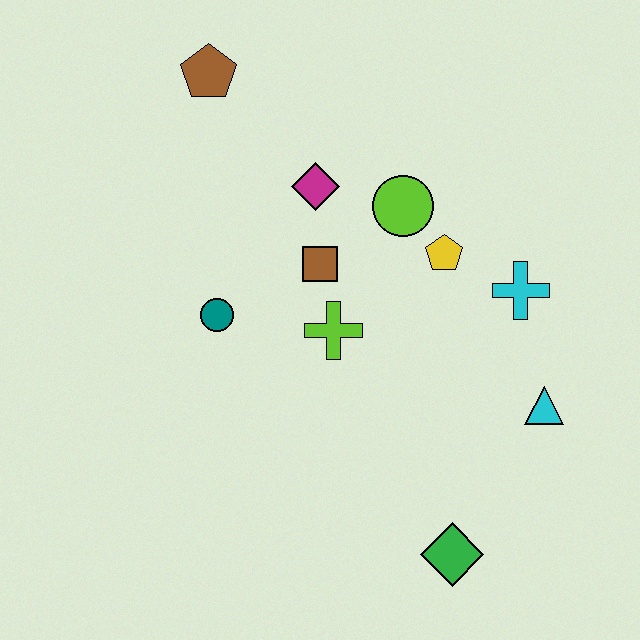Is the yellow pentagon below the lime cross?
No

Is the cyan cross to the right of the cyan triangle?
No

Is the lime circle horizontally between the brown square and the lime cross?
No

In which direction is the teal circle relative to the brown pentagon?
The teal circle is below the brown pentagon.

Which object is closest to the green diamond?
The cyan triangle is closest to the green diamond.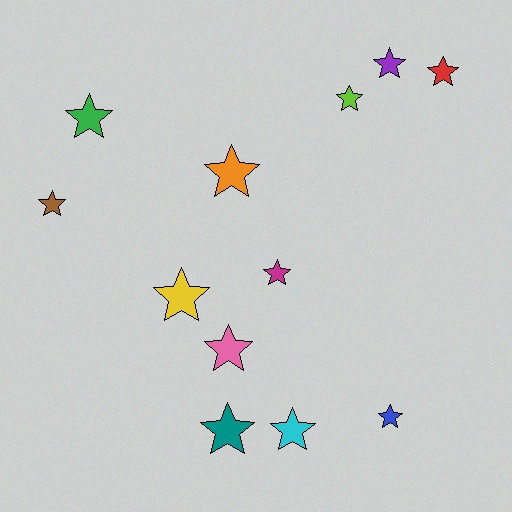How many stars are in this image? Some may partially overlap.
There are 12 stars.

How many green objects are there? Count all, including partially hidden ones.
There is 1 green object.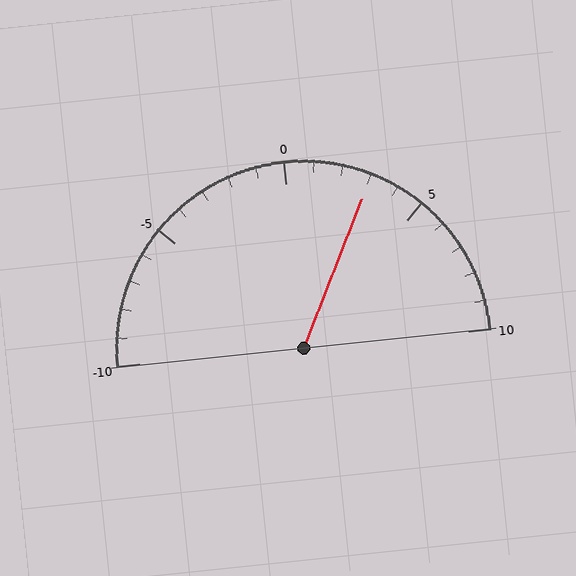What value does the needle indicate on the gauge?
The needle indicates approximately 3.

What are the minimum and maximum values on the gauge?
The gauge ranges from -10 to 10.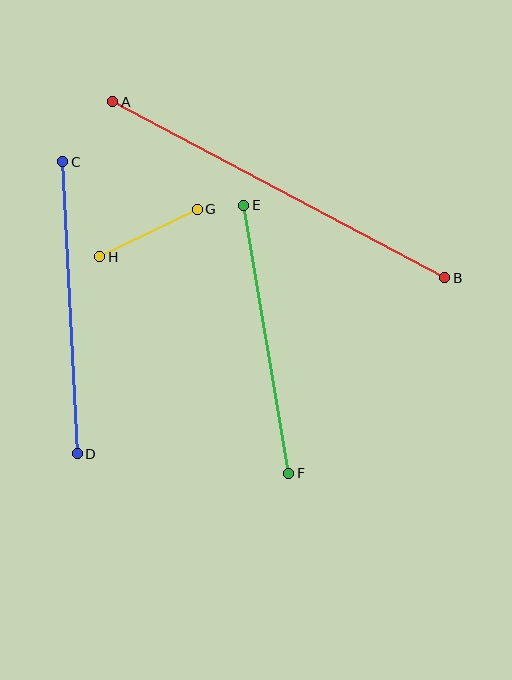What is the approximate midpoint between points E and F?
The midpoint is at approximately (266, 339) pixels.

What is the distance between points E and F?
The distance is approximately 272 pixels.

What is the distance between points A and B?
The distance is approximately 376 pixels.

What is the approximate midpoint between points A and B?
The midpoint is at approximately (279, 190) pixels.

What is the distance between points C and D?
The distance is approximately 293 pixels.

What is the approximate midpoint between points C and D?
The midpoint is at approximately (70, 308) pixels.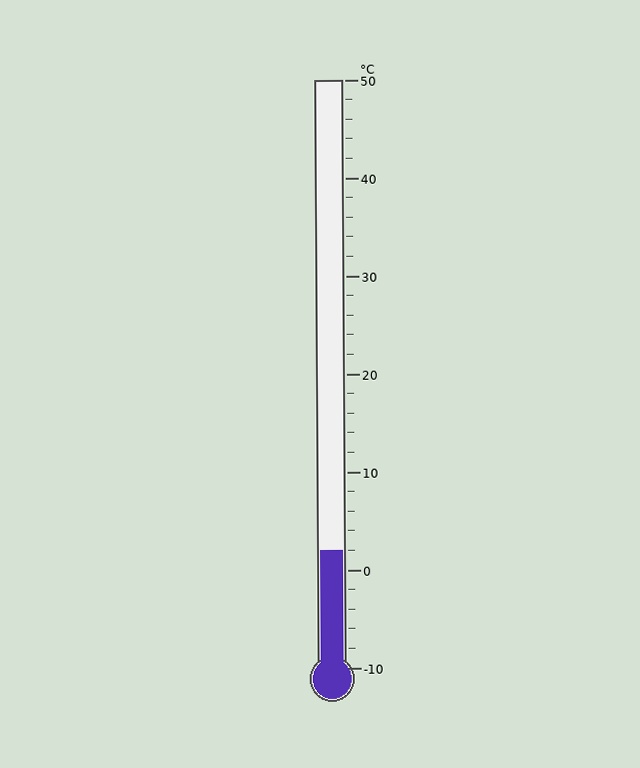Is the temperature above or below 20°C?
The temperature is below 20°C.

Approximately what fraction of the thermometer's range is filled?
The thermometer is filled to approximately 20% of its range.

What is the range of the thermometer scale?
The thermometer scale ranges from -10°C to 50°C.